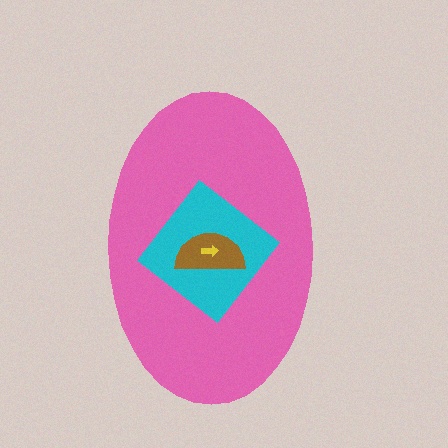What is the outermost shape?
The pink ellipse.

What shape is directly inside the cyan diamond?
The brown semicircle.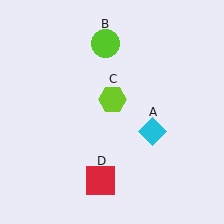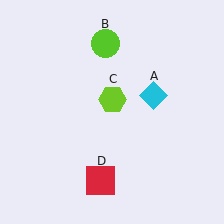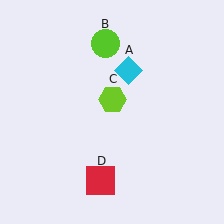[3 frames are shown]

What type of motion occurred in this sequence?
The cyan diamond (object A) rotated counterclockwise around the center of the scene.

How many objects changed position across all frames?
1 object changed position: cyan diamond (object A).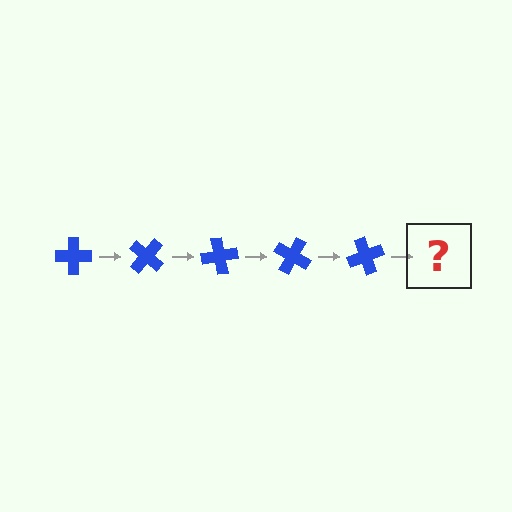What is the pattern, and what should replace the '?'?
The pattern is that the cross rotates 40 degrees each step. The '?' should be a blue cross rotated 200 degrees.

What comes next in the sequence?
The next element should be a blue cross rotated 200 degrees.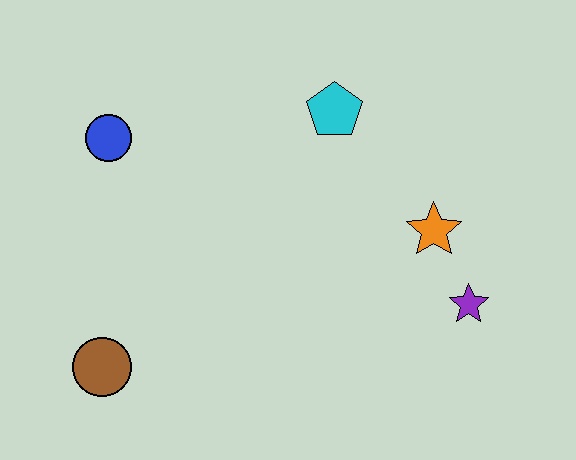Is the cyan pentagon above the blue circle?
Yes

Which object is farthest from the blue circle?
The purple star is farthest from the blue circle.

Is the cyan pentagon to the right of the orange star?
No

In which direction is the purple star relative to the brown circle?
The purple star is to the right of the brown circle.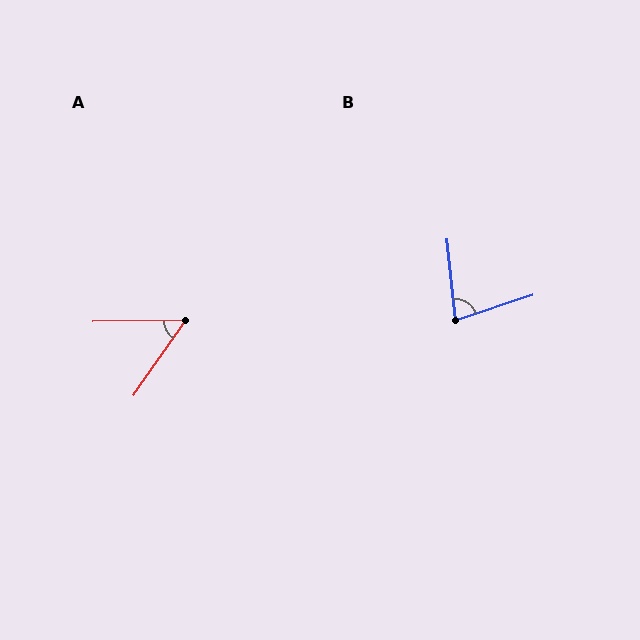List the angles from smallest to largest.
A (54°), B (77°).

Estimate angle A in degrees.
Approximately 54 degrees.